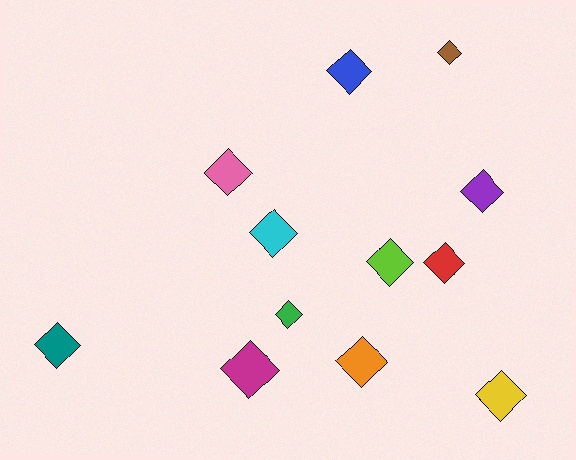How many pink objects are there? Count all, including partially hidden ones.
There is 1 pink object.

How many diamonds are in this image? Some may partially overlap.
There are 12 diamonds.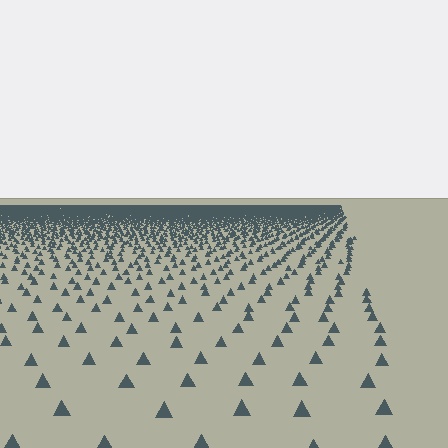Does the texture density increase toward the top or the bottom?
Density increases toward the top.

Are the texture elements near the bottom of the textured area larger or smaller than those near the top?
Larger. Near the bottom, elements are closer to the viewer and appear at a bigger on-screen size.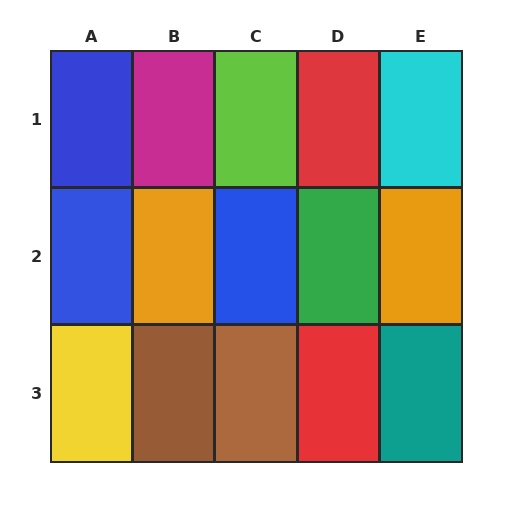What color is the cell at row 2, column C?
Blue.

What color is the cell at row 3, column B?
Brown.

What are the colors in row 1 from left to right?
Blue, magenta, lime, red, cyan.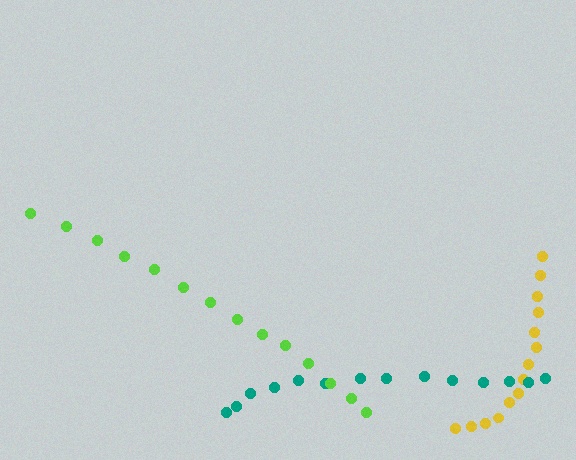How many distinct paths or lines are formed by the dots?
There are 3 distinct paths.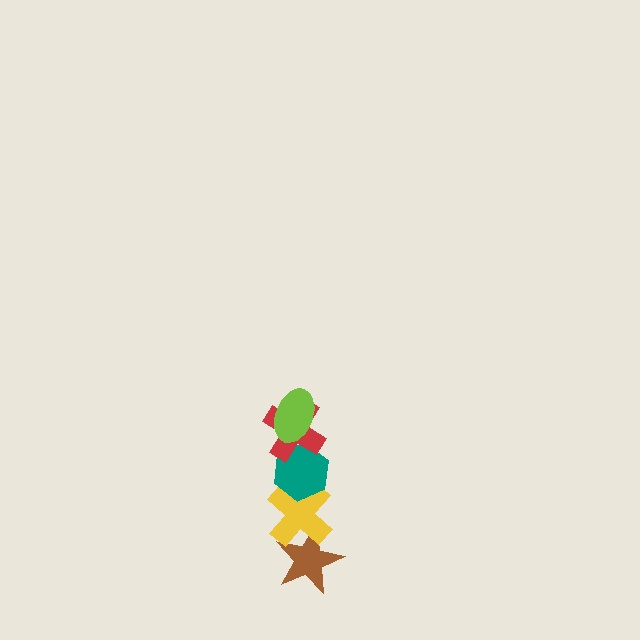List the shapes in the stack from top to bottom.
From top to bottom: the lime ellipse, the red cross, the teal hexagon, the yellow cross, the brown star.